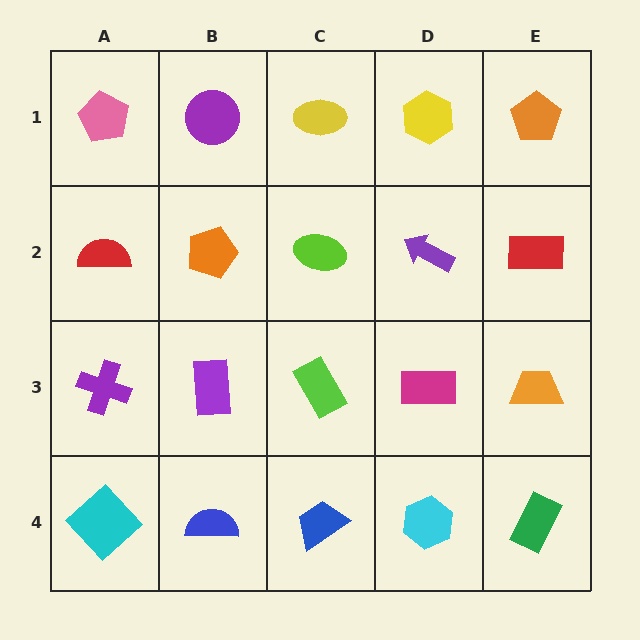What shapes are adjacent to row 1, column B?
An orange pentagon (row 2, column B), a pink pentagon (row 1, column A), a yellow ellipse (row 1, column C).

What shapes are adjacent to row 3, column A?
A red semicircle (row 2, column A), a cyan diamond (row 4, column A), a purple rectangle (row 3, column B).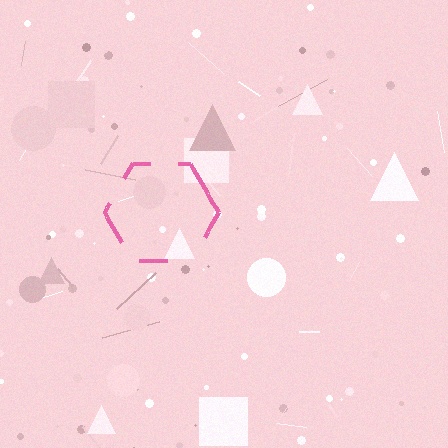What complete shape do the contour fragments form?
The contour fragments form a hexagon.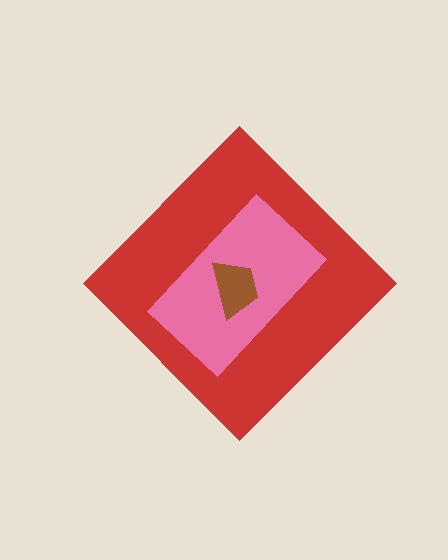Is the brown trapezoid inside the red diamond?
Yes.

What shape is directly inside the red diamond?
The pink rectangle.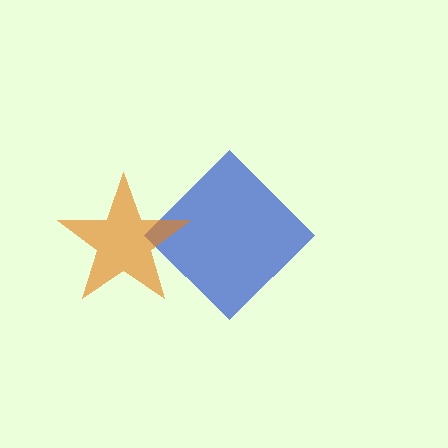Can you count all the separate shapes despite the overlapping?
Yes, there are 2 separate shapes.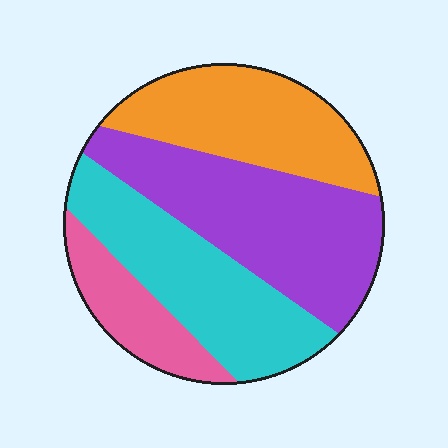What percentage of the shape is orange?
Orange covers 25% of the shape.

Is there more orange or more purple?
Purple.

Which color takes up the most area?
Purple, at roughly 35%.